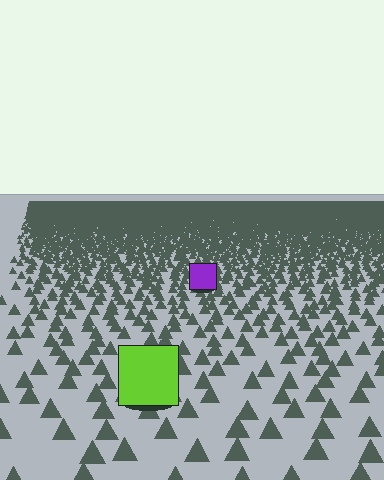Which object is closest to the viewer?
The lime square is closest. The texture marks near it are larger and more spread out.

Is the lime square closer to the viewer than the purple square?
Yes. The lime square is closer — you can tell from the texture gradient: the ground texture is coarser near it.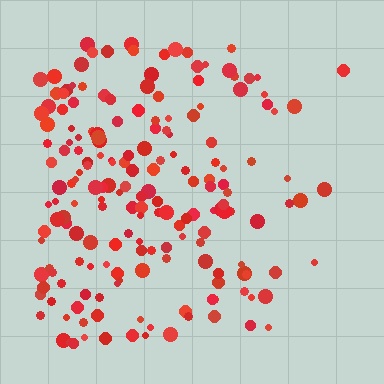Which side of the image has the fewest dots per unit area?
The right.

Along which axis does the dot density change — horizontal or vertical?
Horizontal.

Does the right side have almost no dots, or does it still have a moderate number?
Still a moderate number, just noticeably fewer than the left.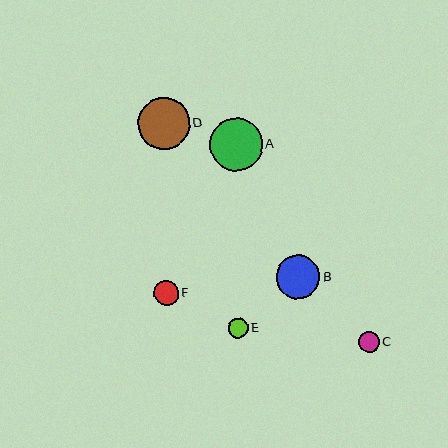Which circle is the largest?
Circle A is the largest with a size of approximately 53 pixels.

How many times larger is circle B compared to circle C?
Circle B is approximately 2.1 times the size of circle C.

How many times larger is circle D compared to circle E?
Circle D is approximately 2.6 times the size of circle E.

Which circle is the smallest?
Circle E is the smallest with a size of approximately 20 pixels.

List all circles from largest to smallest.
From largest to smallest: A, D, B, F, C, E.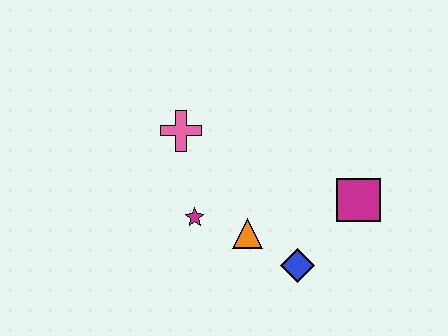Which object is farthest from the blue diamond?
The pink cross is farthest from the blue diamond.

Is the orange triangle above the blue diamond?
Yes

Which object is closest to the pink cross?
The magenta star is closest to the pink cross.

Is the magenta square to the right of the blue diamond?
Yes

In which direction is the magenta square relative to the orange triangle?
The magenta square is to the right of the orange triangle.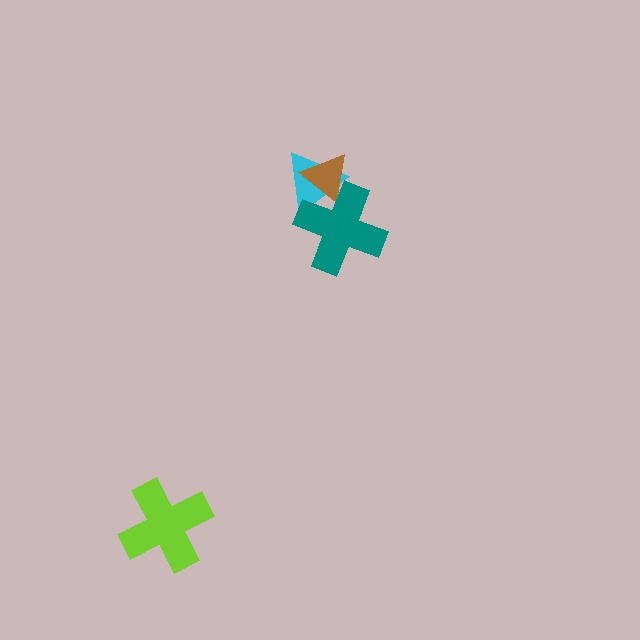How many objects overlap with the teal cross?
2 objects overlap with the teal cross.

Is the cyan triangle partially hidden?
Yes, it is partially covered by another shape.